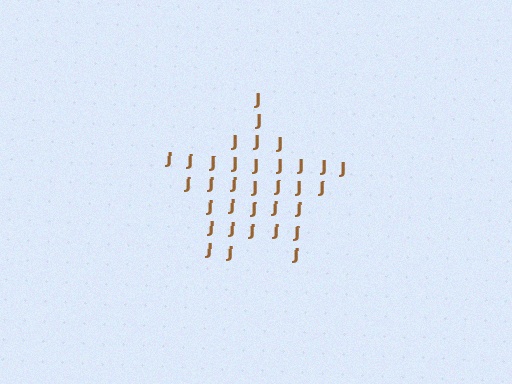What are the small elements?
The small elements are letter J's.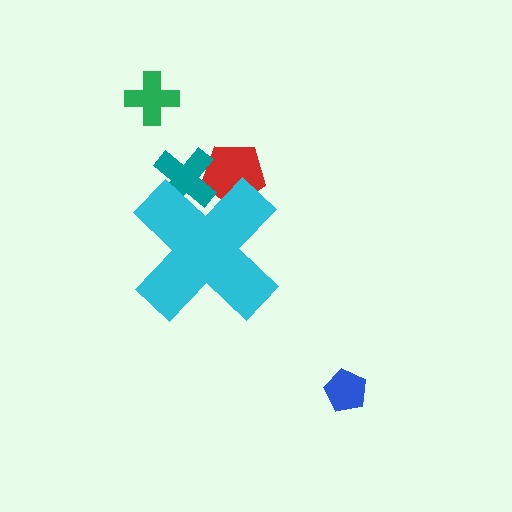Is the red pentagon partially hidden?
Yes, the red pentagon is partially hidden behind the cyan cross.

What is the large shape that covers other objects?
A cyan cross.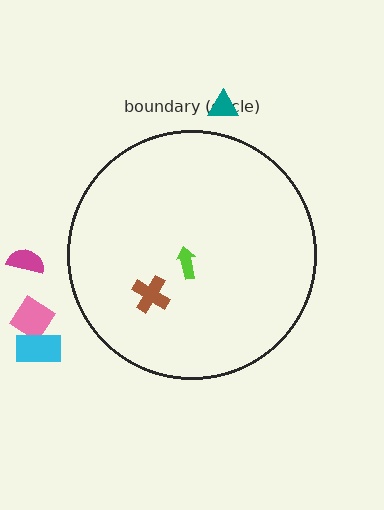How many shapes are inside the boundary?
2 inside, 4 outside.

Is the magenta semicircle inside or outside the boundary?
Outside.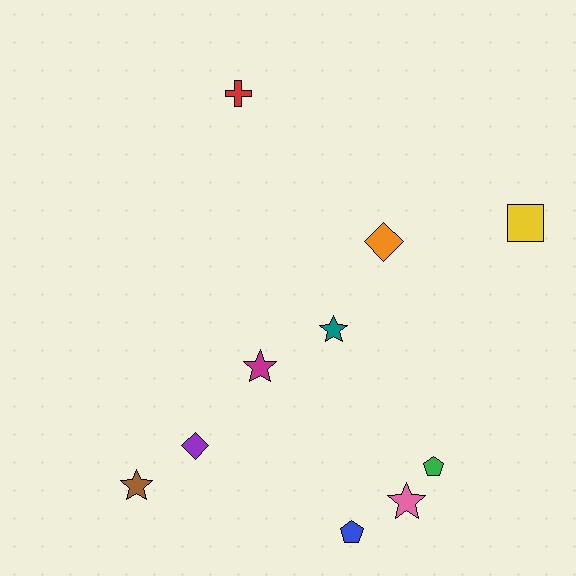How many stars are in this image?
There are 4 stars.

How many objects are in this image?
There are 10 objects.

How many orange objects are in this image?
There is 1 orange object.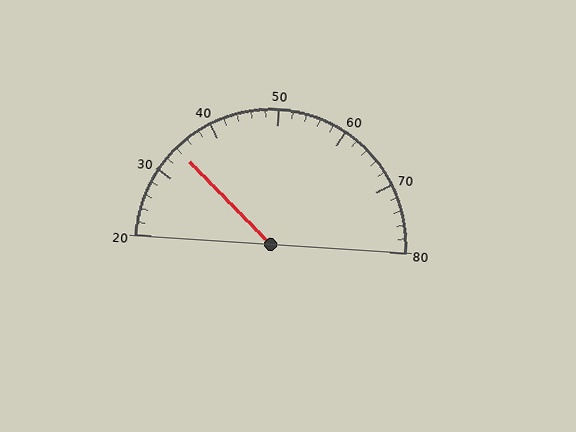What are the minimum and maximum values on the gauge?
The gauge ranges from 20 to 80.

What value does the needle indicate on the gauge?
The needle indicates approximately 34.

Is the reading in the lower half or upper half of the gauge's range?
The reading is in the lower half of the range (20 to 80).